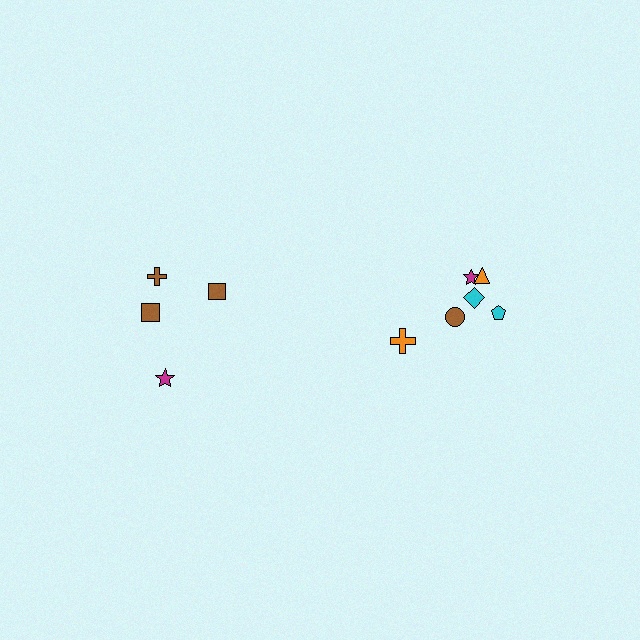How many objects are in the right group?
There are 6 objects.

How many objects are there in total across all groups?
There are 10 objects.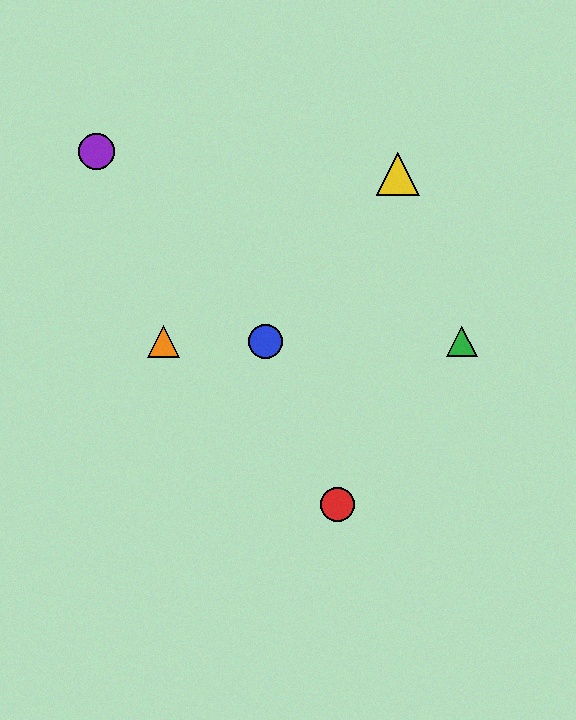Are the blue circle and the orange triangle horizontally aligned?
Yes, both are at y≈342.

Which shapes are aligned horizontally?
The blue circle, the green triangle, the orange triangle are aligned horizontally.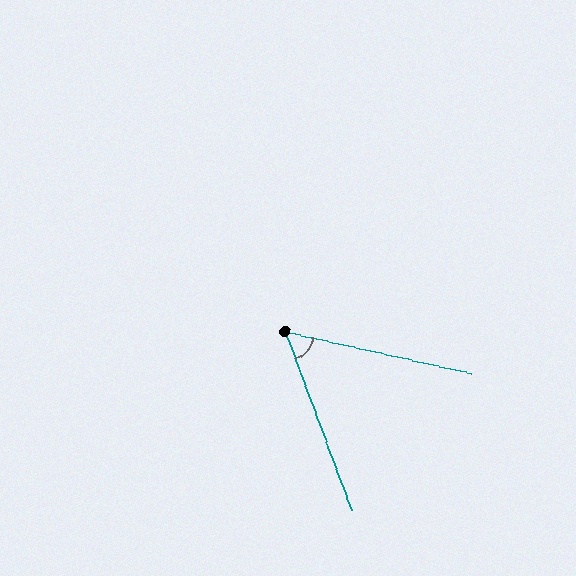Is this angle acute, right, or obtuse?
It is acute.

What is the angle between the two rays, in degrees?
Approximately 57 degrees.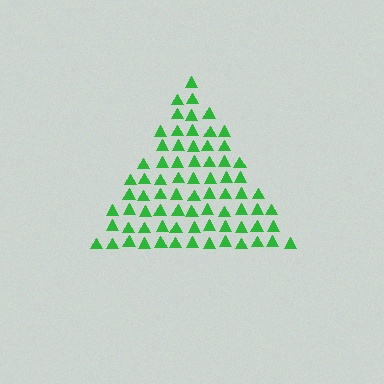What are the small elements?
The small elements are triangles.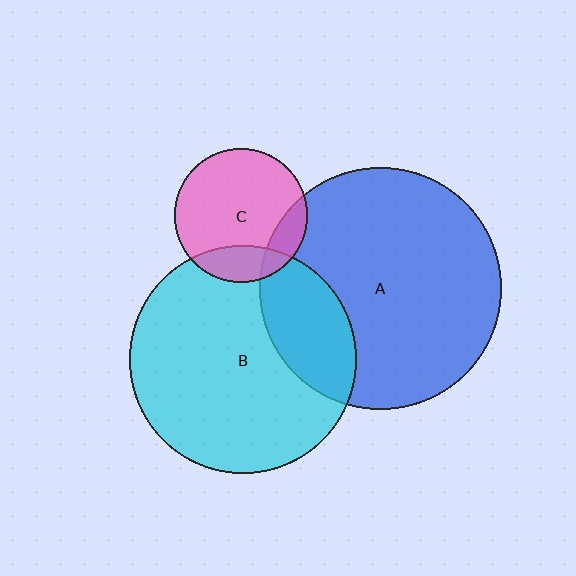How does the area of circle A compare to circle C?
Approximately 3.3 times.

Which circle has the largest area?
Circle A (blue).